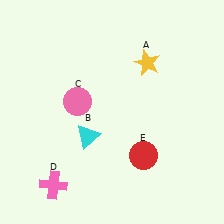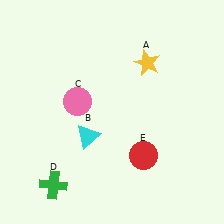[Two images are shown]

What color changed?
The cross (D) changed from pink in Image 1 to green in Image 2.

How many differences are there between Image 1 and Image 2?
There is 1 difference between the two images.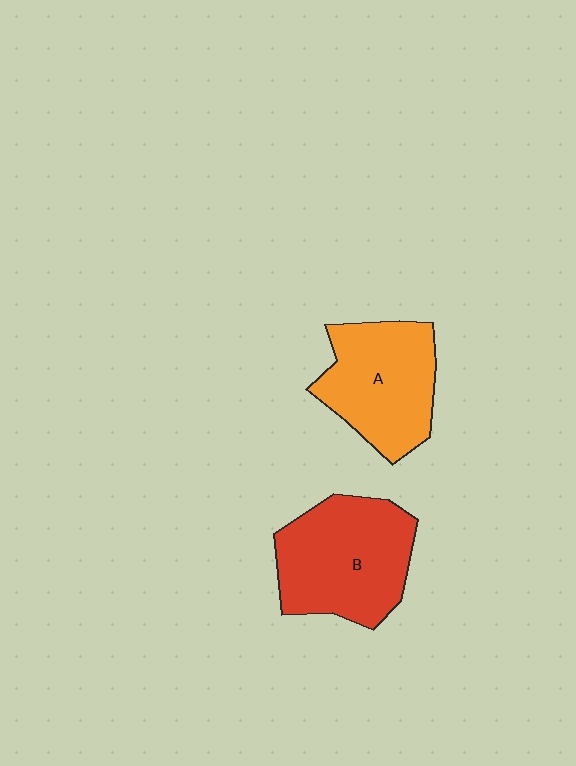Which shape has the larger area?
Shape B (red).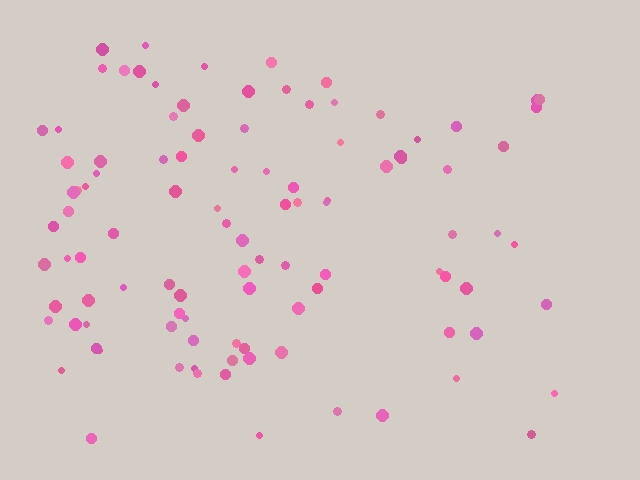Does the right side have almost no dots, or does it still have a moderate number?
Still a moderate number, just noticeably fewer than the left.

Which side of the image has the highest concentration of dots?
The left.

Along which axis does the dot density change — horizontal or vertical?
Horizontal.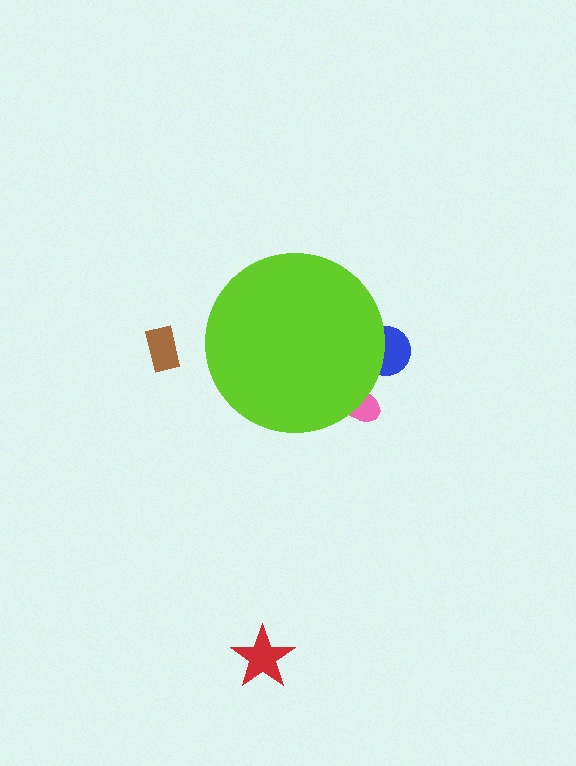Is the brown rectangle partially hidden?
No, the brown rectangle is fully visible.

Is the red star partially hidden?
No, the red star is fully visible.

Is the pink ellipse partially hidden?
Yes, the pink ellipse is partially hidden behind the lime circle.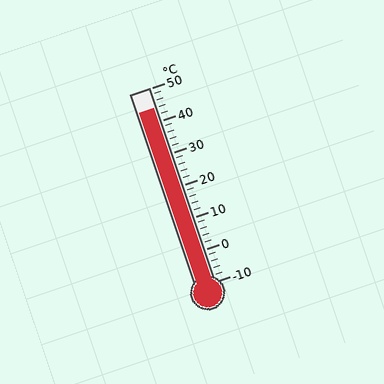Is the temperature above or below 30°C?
The temperature is above 30°C.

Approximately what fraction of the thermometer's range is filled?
The thermometer is filled to approximately 90% of its range.